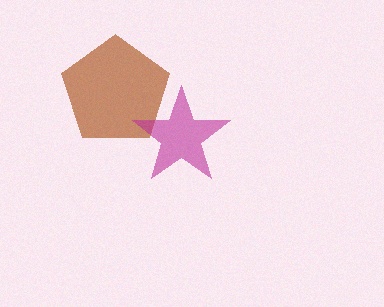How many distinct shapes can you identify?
There are 2 distinct shapes: a brown pentagon, a magenta star.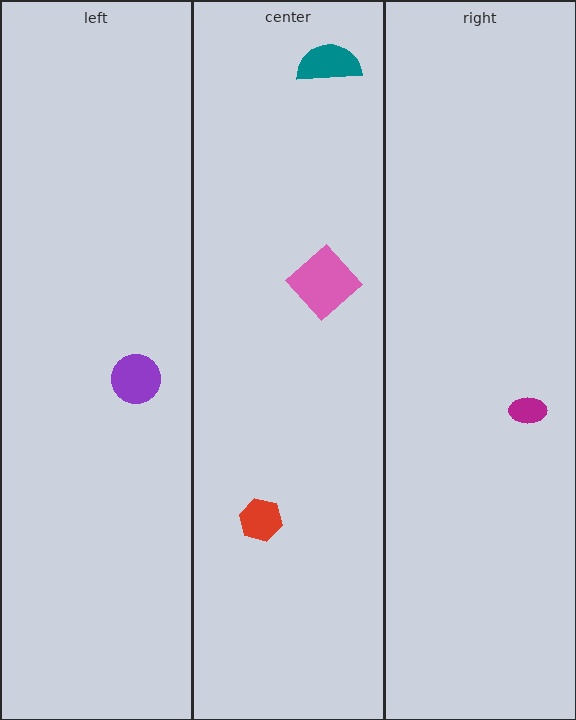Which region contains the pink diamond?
The center region.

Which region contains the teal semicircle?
The center region.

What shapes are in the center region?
The red hexagon, the pink diamond, the teal semicircle.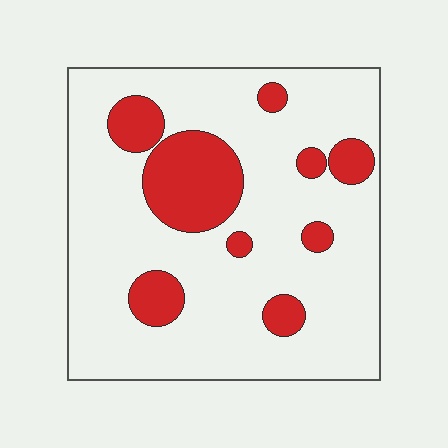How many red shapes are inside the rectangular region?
9.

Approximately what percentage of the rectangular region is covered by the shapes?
Approximately 20%.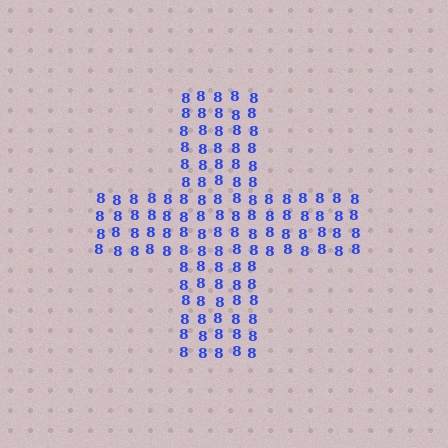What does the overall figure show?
The overall figure shows a cross.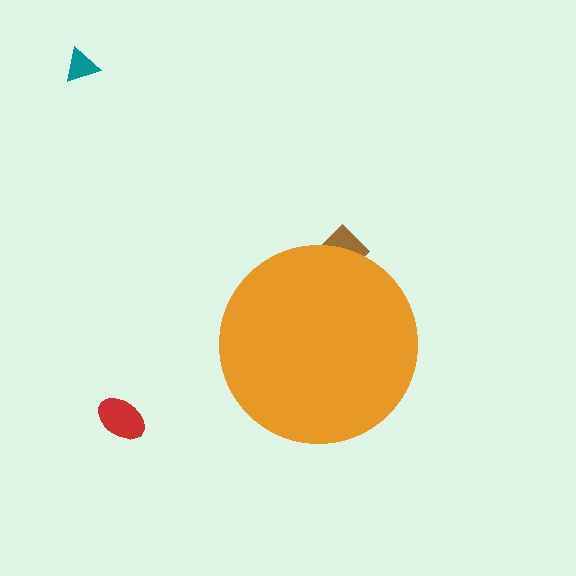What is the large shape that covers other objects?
An orange circle.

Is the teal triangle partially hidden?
No, the teal triangle is fully visible.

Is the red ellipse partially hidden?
No, the red ellipse is fully visible.